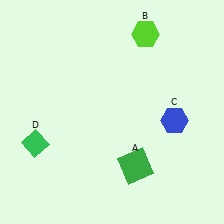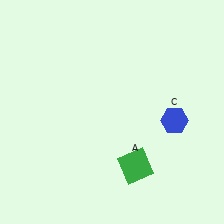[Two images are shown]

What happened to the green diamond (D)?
The green diamond (D) was removed in Image 2. It was in the bottom-left area of Image 1.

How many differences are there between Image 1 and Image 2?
There are 2 differences between the two images.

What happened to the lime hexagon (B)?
The lime hexagon (B) was removed in Image 2. It was in the top-right area of Image 1.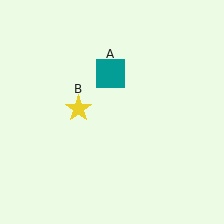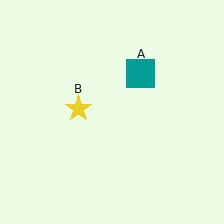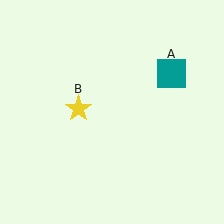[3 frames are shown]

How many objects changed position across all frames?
1 object changed position: teal square (object A).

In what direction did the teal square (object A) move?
The teal square (object A) moved right.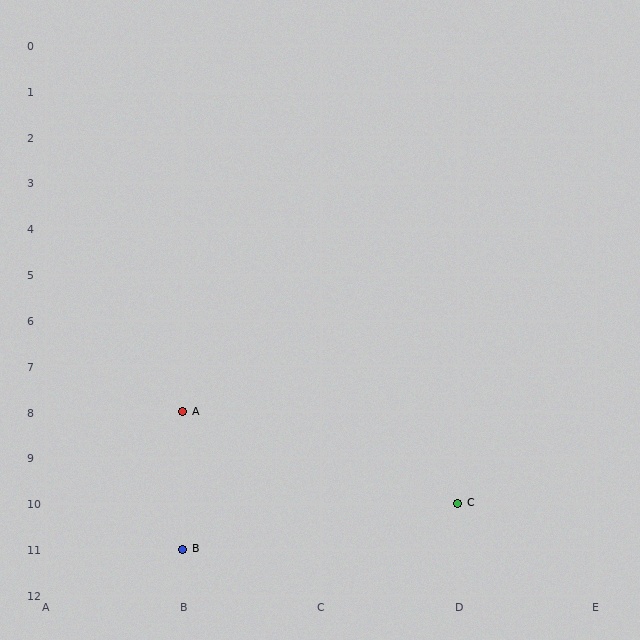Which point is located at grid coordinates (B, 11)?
Point B is at (B, 11).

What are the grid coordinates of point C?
Point C is at grid coordinates (D, 10).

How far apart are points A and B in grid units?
Points A and B are 3 rows apart.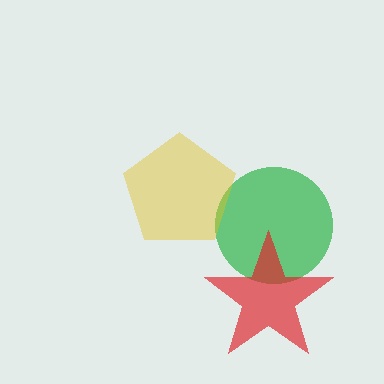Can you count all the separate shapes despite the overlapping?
Yes, there are 3 separate shapes.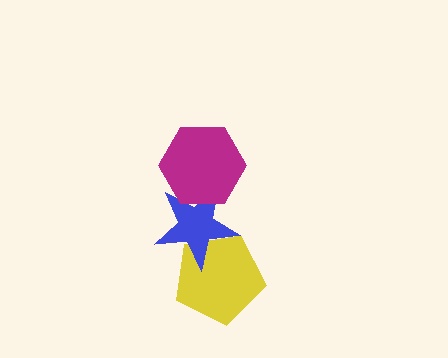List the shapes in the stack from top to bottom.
From top to bottom: the magenta hexagon, the blue star, the yellow pentagon.